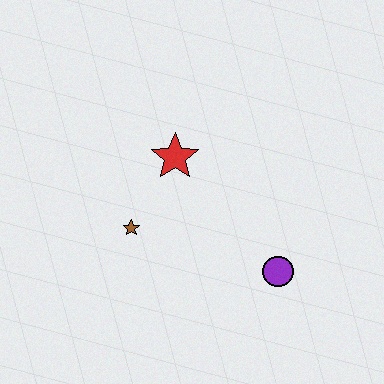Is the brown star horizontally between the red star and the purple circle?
No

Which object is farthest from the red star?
The purple circle is farthest from the red star.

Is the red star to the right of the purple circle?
No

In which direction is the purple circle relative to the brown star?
The purple circle is to the right of the brown star.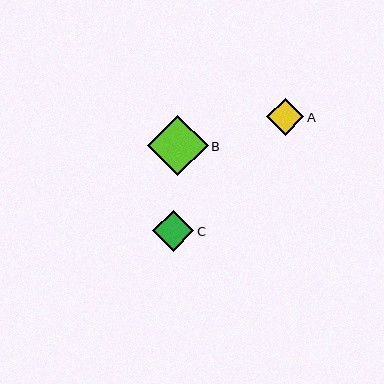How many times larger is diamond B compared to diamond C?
Diamond B is approximately 1.5 times the size of diamond C.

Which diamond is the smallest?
Diamond A is the smallest with a size of approximately 37 pixels.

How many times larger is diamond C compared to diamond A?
Diamond C is approximately 1.1 times the size of diamond A.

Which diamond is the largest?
Diamond B is the largest with a size of approximately 60 pixels.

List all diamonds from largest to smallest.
From largest to smallest: B, C, A.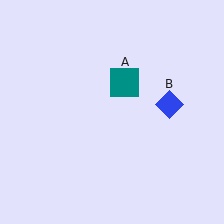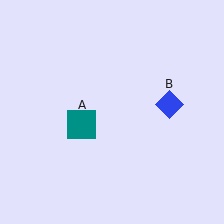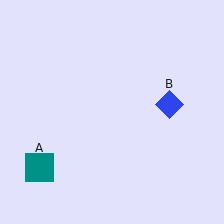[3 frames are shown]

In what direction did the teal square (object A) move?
The teal square (object A) moved down and to the left.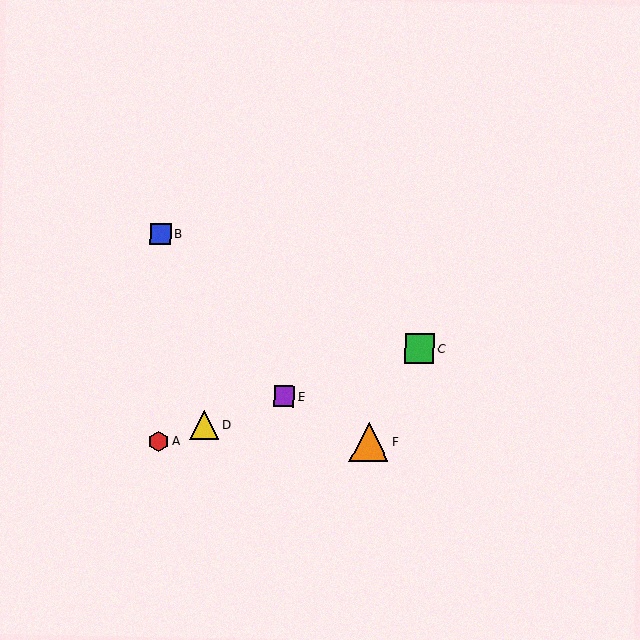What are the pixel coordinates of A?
Object A is at (158, 441).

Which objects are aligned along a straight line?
Objects A, C, D, E are aligned along a straight line.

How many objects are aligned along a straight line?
4 objects (A, C, D, E) are aligned along a straight line.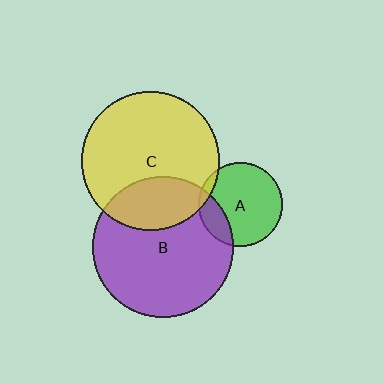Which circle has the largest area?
Circle B (purple).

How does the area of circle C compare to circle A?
Approximately 2.7 times.